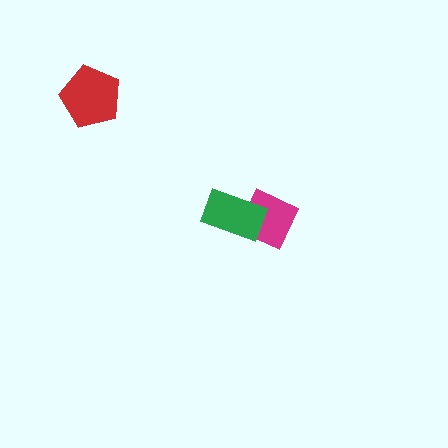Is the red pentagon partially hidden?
No, no other shape covers it.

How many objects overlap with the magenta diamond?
1 object overlaps with the magenta diamond.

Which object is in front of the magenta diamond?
The green rectangle is in front of the magenta diamond.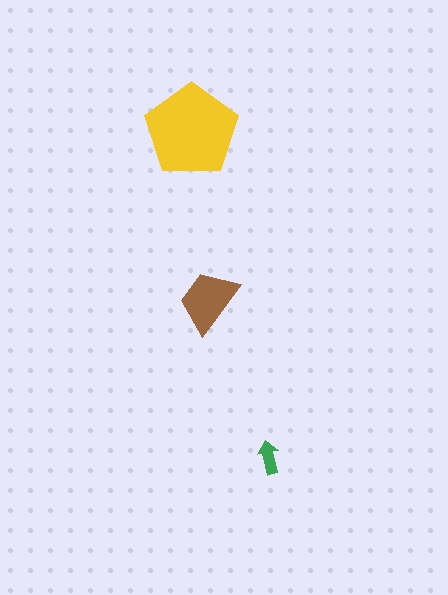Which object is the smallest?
The green arrow.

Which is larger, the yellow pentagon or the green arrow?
The yellow pentagon.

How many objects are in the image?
There are 3 objects in the image.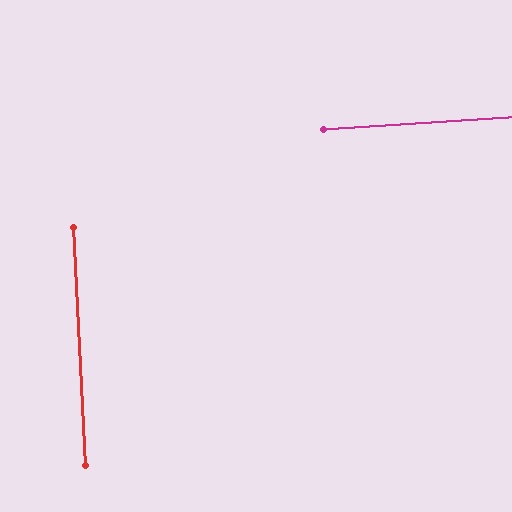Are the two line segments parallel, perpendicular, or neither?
Perpendicular — they meet at approximately 89°.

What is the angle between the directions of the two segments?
Approximately 89 degrees.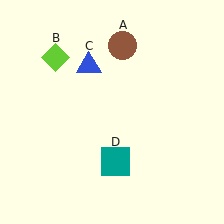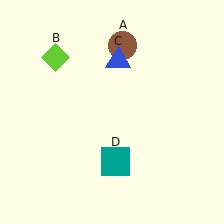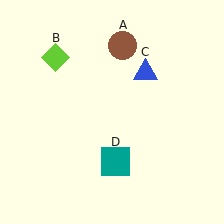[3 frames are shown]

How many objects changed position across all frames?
1 object changed position: blue triangle (object C).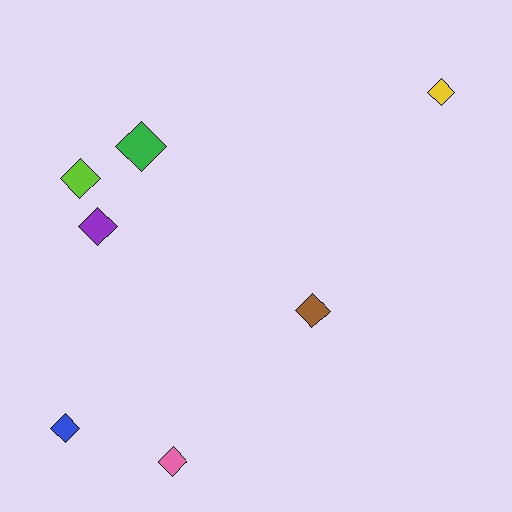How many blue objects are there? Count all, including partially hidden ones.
There is 1 blue object.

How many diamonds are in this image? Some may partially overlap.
There are 7 diamonds.